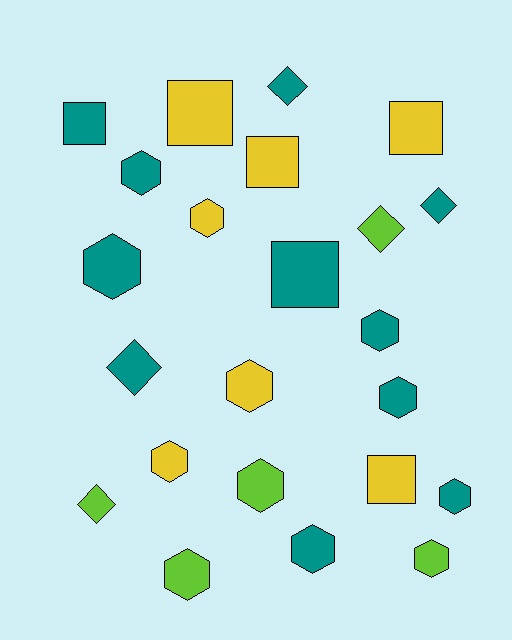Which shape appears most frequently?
Hexagon, with 12 objects.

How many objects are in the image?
There are 23 objects.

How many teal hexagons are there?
There are 6 teal hexagons.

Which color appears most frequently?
Teal, with 11 objects.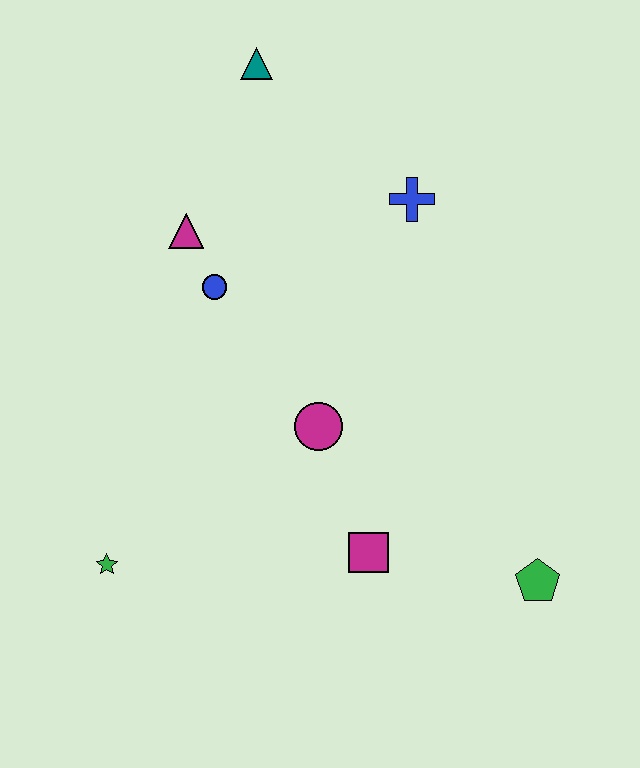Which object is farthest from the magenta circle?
The teal triangle is farthest from the magenta circle.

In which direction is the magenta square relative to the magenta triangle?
The magenta square is below the magenta triangle.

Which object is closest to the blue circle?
The magenta triangle is closest to the blue circle.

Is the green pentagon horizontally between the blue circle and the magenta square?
No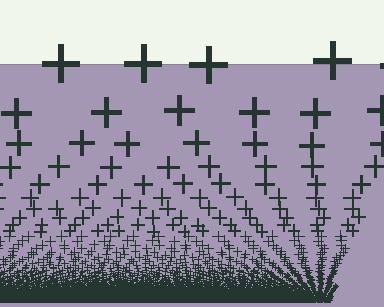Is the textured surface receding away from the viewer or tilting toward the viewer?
The surface appears to tilt toward the viewer. Texture elements get larger and sparser toward the top.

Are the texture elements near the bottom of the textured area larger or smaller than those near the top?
Smaller. The gradient is inverted — elements near the bottom are smaller and denser.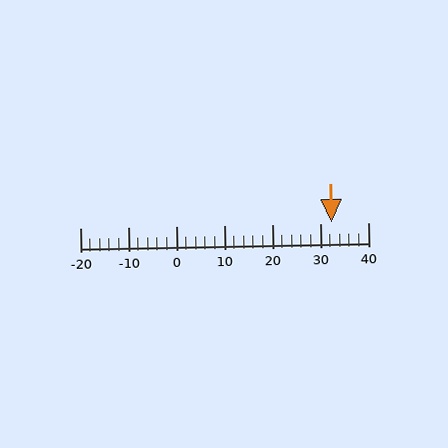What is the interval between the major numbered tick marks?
The major tick marks are spaced 10 units apart.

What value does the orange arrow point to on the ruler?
The orange arrow points to approximately 32.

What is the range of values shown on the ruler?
The ruler shows values from -20 to 40.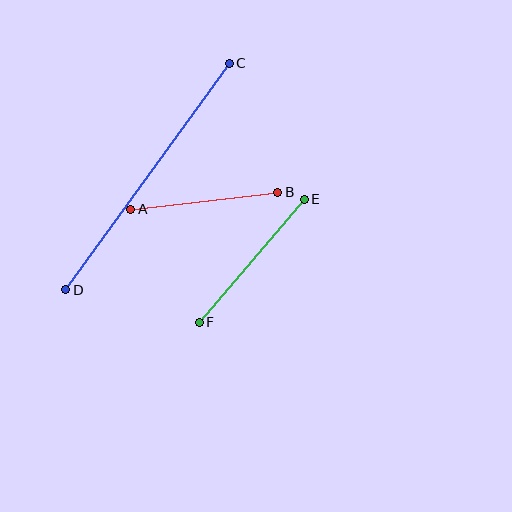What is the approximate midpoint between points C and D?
The midpoint is at approximately (147, 176) pixels.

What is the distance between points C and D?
The distance is approximately 279 pixels.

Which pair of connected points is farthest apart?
Points C and D are farthest apart.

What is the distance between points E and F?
The distance is approximately 162 pixels.